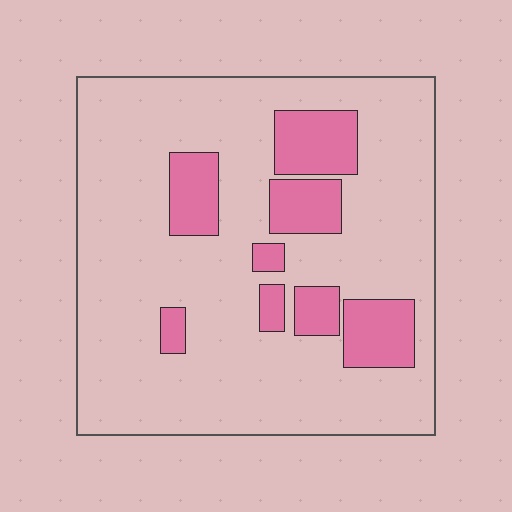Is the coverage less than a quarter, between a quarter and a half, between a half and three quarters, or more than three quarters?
Less than a quarter.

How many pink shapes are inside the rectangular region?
8.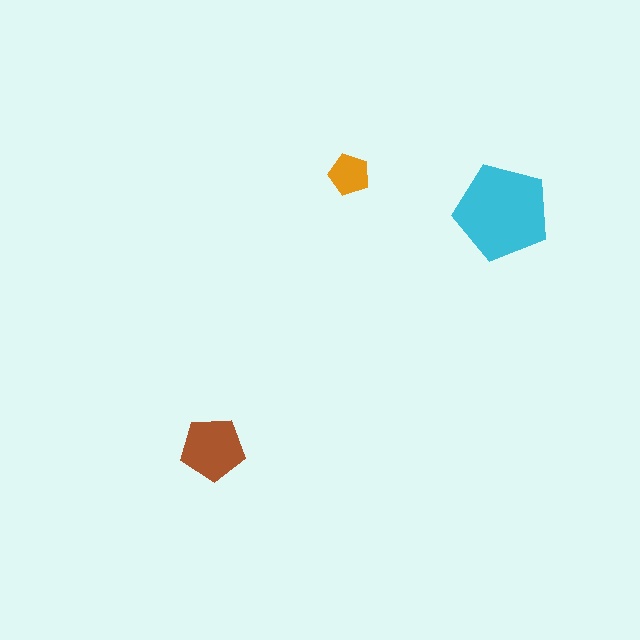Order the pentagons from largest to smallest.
the cyan one, the brown one, the orange one.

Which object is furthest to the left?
The brown pentagon is leftmost.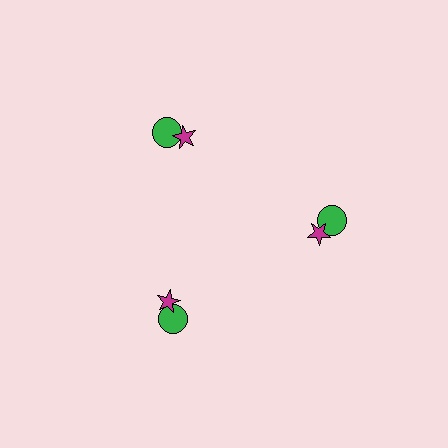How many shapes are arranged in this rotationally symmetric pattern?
There are 6 shapes, arranged in 3 groups of 2.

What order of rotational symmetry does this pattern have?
This pattern has 3-fold rotational symmetry.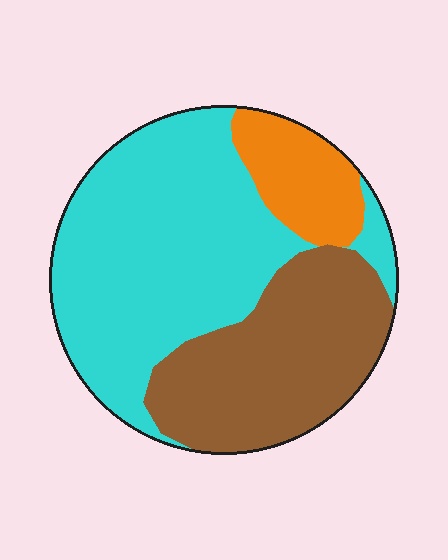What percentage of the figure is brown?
Brown covers 34% of the figure.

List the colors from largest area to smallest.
From largest to smallest: cyan, brown, orange.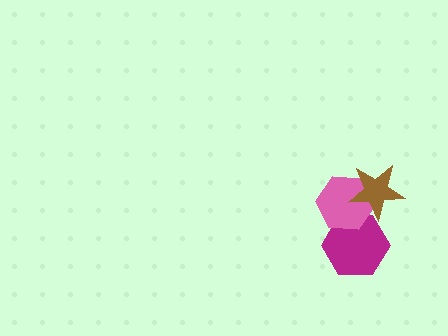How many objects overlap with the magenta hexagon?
3 objects overlap with the magenta hexagon.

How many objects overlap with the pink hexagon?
3 objects overlap with the pink hexagon.